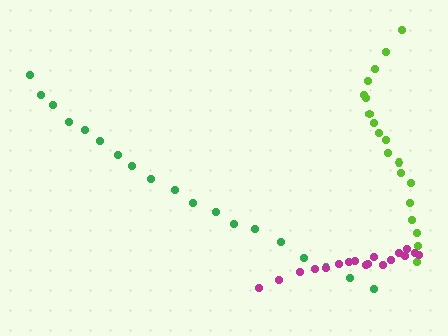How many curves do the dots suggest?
There are 3 distinct paths.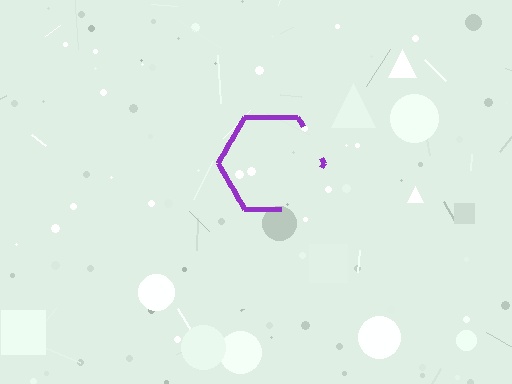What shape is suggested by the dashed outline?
The dashed outline suggests a hexagon.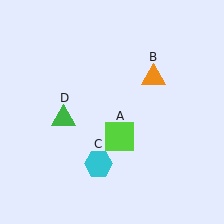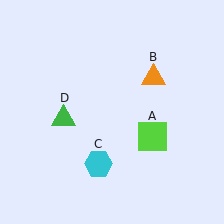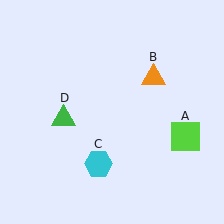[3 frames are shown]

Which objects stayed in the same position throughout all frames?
Orange triangle (object B) and cyan hexagon (object C) and green triangle (object D) remained stationary.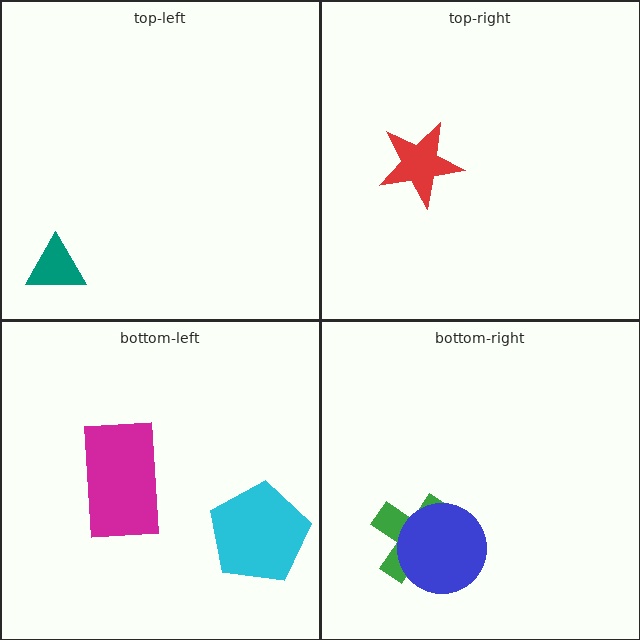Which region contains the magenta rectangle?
The bottom-left region.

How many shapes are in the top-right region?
1.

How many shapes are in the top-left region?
1.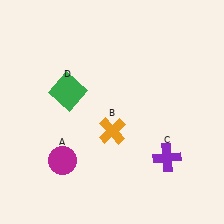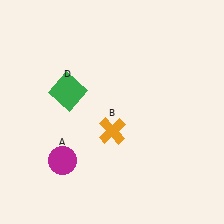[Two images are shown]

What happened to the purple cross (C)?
The purple cross (C) was removed in Image 2. It was in the bottom-right area of Image 1.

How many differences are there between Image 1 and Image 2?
There is 1 difference between the two images.